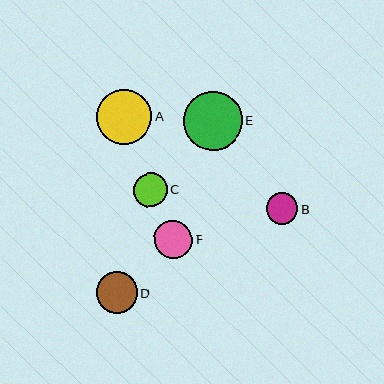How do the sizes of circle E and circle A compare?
Circle E and circle A are approximately the same size.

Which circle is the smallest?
Circle B is the smallest with a size of approximately 32 pixels.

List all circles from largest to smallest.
From largest to smallest: E, A, D, F, C, B.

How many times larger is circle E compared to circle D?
Circle E is approximately 1.4 times the size of circle D.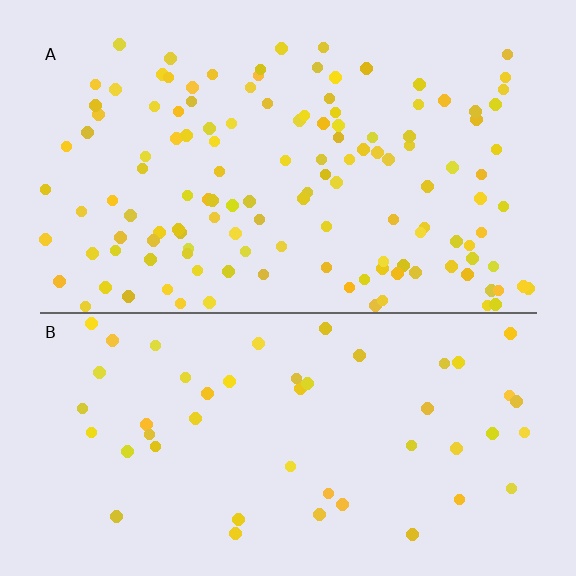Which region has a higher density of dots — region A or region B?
A (the top).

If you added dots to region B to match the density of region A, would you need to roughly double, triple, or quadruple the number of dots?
Approximately triple.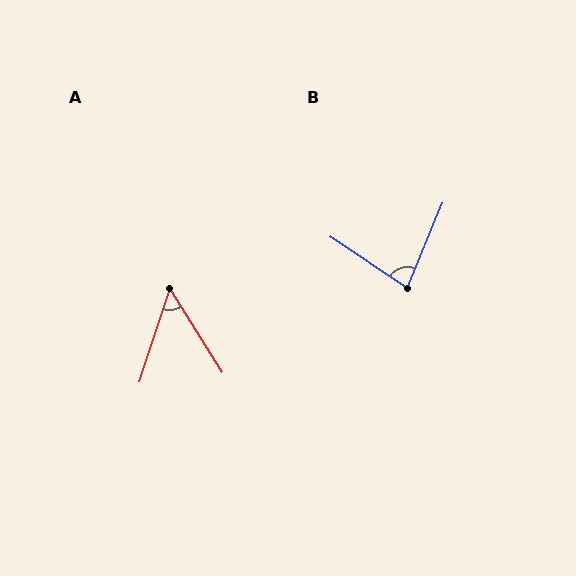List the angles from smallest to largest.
A (50°), B (79°).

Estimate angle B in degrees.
Approximately 79 degrees.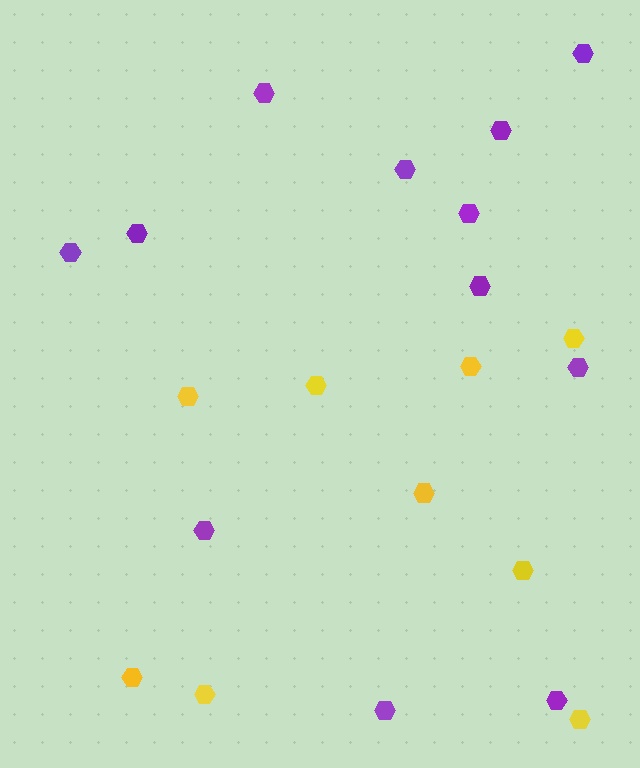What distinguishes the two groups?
There are 2 groups: one group of yellow hexagons (9) and one group of purple hexagons (12).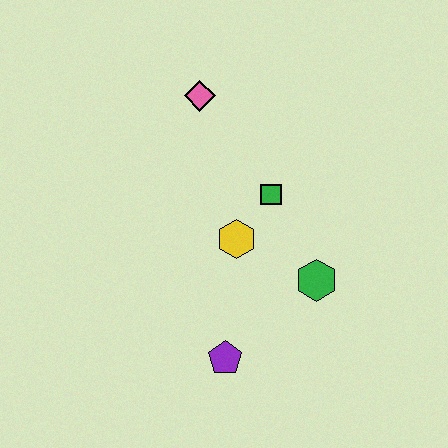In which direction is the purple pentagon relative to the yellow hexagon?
The purple pentagon is below the yellow hexagon.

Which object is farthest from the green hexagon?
The pink diamond is farthest from the green hexagon.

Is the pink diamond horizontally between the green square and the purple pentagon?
No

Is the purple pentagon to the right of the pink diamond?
Yes